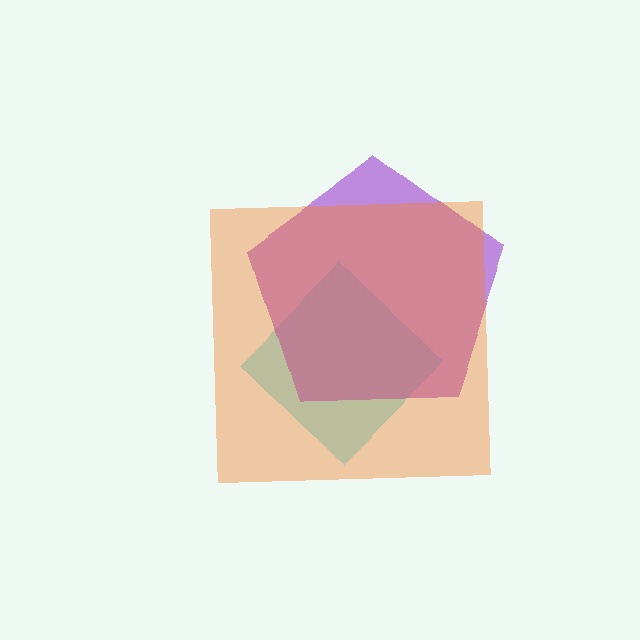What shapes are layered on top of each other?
The layered shapes are: a cyan diamond, a purple pentagon, an orange square.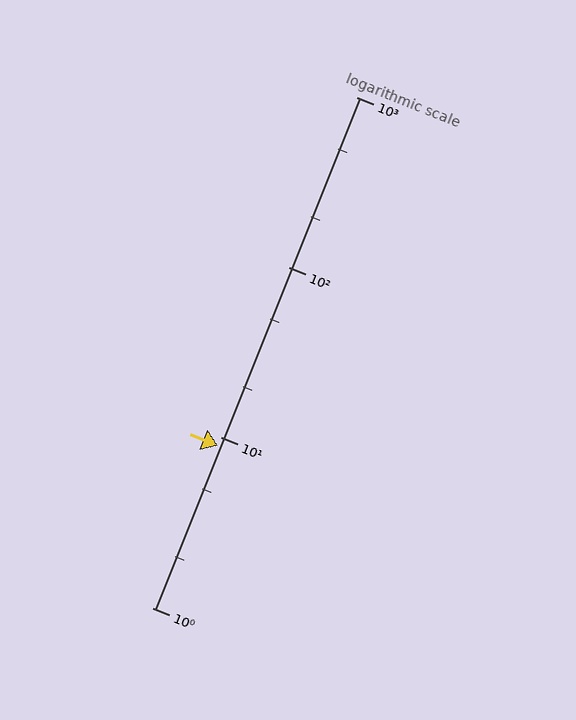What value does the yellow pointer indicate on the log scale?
The pointer indicates approximately 9.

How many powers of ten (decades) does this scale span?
The scale spans 3 decades, from 1 to 1000.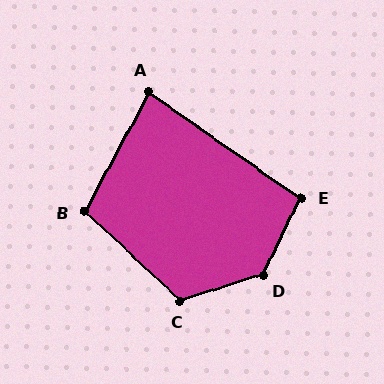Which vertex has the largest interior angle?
D, at approximately 133 degrees.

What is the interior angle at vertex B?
Approximately 105 degrees (obtuse).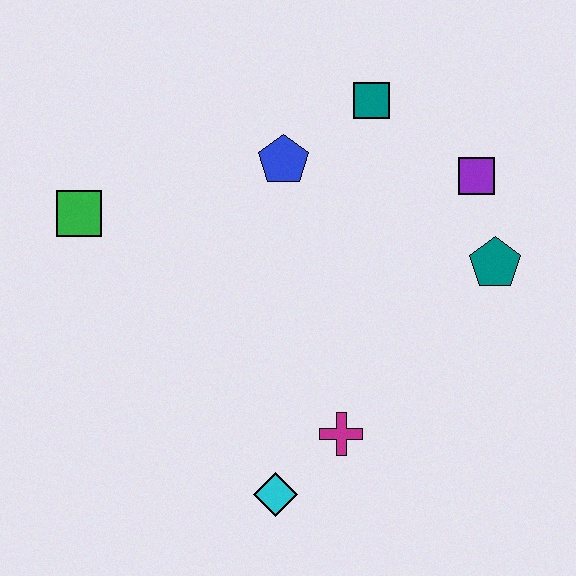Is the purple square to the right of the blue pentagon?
Yes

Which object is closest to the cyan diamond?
The magenta cross is closest to the cyan diamond.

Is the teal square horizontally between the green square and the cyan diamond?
No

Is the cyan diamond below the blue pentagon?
Yes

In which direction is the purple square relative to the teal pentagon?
The purple square is above the teal pentagon.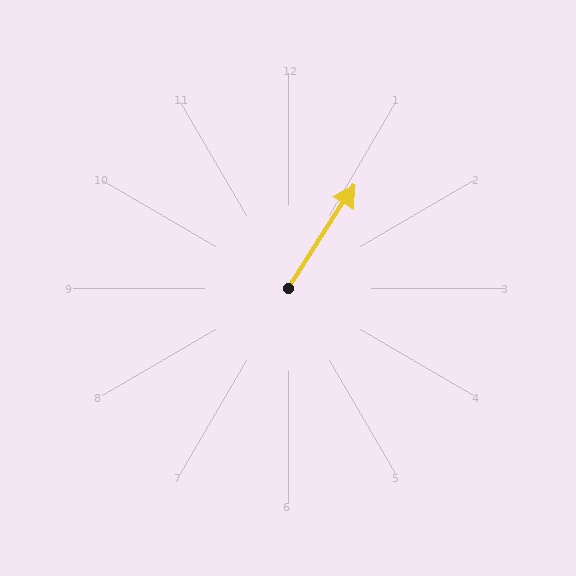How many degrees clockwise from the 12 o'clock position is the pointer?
Approximately 33 degrees.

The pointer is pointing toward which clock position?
Roughly 1 o'clock.